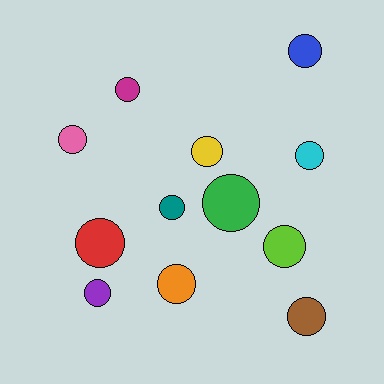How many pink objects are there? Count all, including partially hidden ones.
There is 1 pink object.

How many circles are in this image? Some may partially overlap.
There are 12 circles.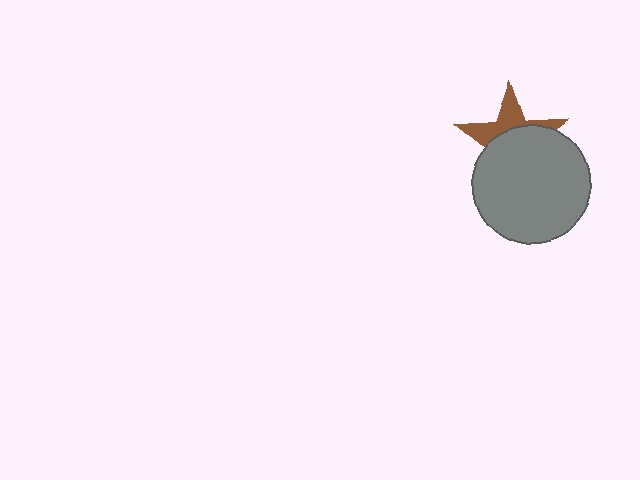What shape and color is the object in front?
The object in front is a gray circle.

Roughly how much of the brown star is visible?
A small part of it is visible (roughly 38%).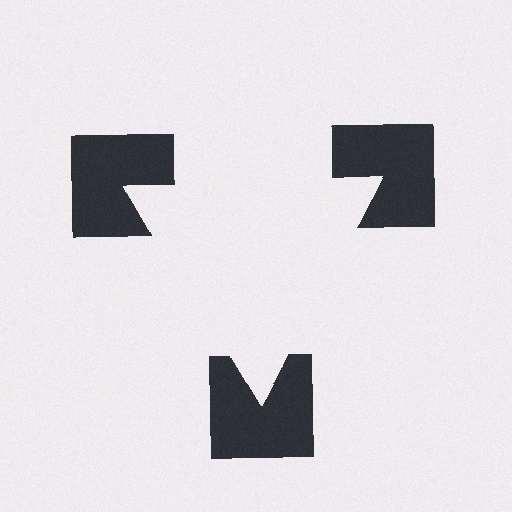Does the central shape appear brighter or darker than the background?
It typically appears slightly brighter than the background, even though no actual brightness change is drawn.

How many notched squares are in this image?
There are 3 — one at each vertex of the illusory triangle.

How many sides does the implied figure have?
3 sides.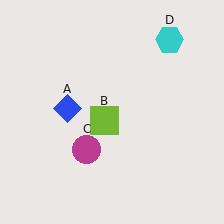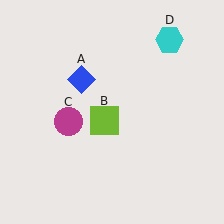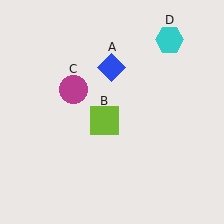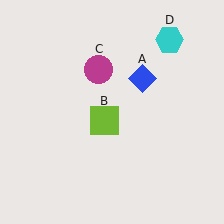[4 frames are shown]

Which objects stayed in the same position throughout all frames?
Lime square (object B) and cyan hexagon (object D) remained stationary.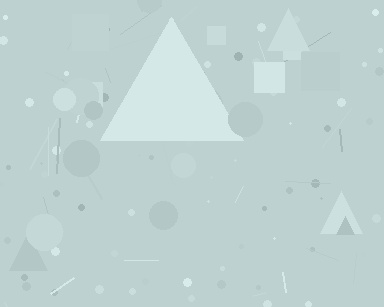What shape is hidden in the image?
A triangle is hidden in the image.